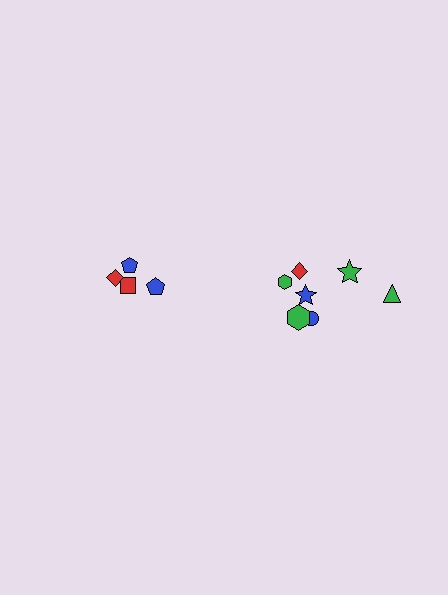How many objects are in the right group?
There are 7 objects.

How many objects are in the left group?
There are 4 objects.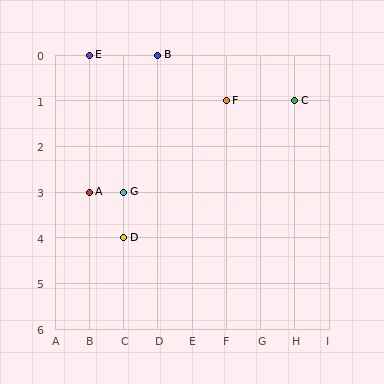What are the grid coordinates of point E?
Point E is at grid coordinates (B, 0).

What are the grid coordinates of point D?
Point D is at grid coordinates (C, 4).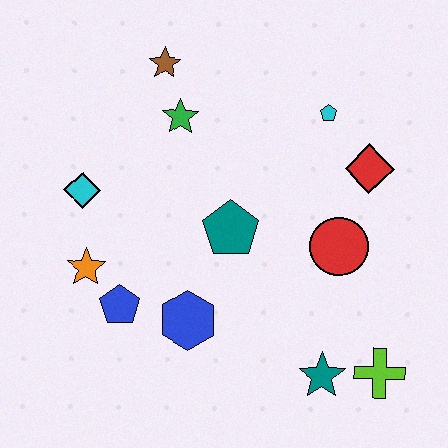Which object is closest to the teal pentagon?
The blue hexagon is closest to the teal pentagon.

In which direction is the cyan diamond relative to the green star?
The cyan diamond is to the left of the green star.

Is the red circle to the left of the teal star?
No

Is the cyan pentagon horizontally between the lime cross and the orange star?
Yes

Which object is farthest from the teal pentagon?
The lime cross is farthest from the teal pentagon.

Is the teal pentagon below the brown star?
Yes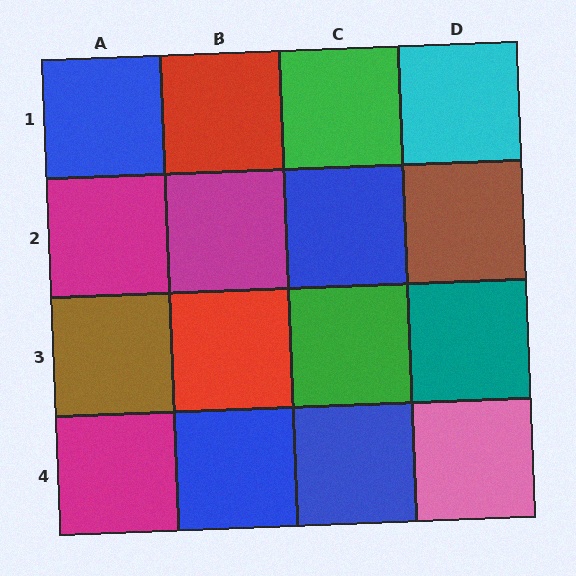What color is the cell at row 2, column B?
Magenta.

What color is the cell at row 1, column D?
Cyan.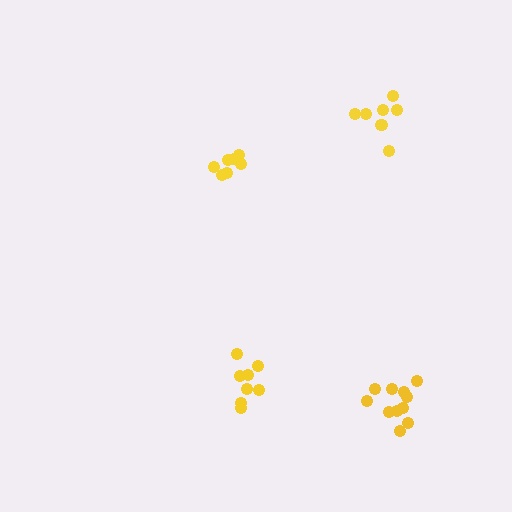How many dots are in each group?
Group 1: 7 dots, Group 2: 7 dots, Group 3: 11 dots, Group 4: 8 dots (33 total).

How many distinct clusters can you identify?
There are 4 distinct clusters.